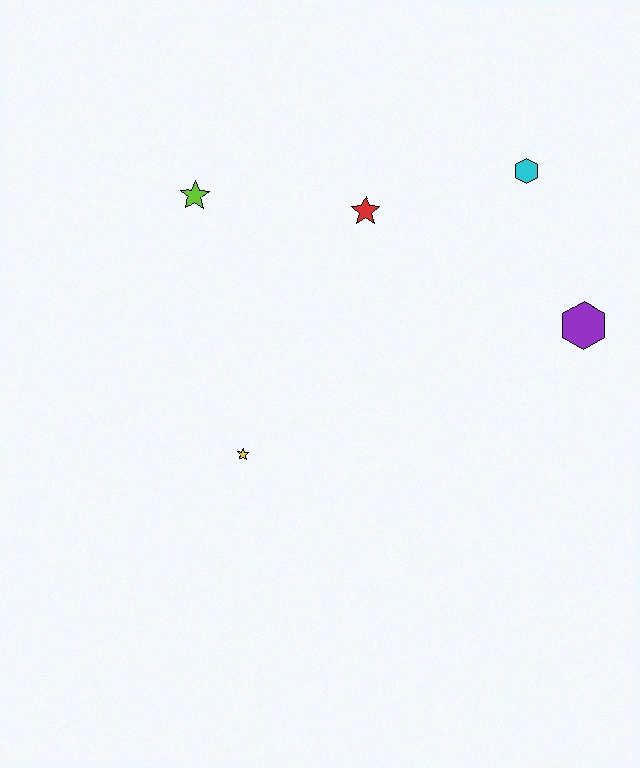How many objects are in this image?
There are 5 objects.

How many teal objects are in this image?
There are no teal objects.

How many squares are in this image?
There are no squares.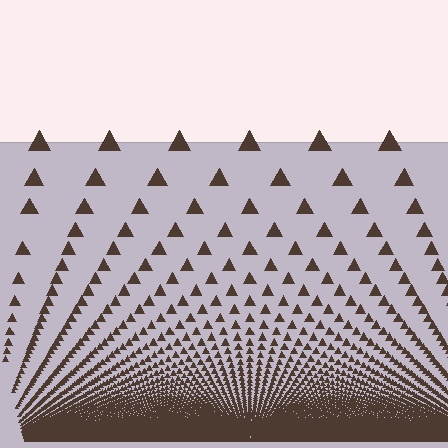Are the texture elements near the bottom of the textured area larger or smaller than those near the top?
Smaller. The gradient is inverted — elements near the bottom are smaller and denser.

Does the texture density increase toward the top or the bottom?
Density increases toward the bottom.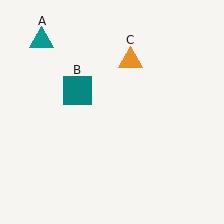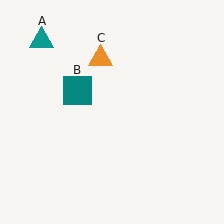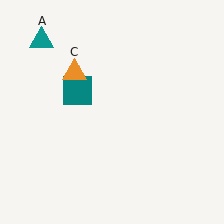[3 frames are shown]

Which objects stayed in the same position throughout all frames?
Teal triangle (object A) and teal square (object B) remained stationary.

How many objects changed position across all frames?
1 object changed position: orange triangle (object C).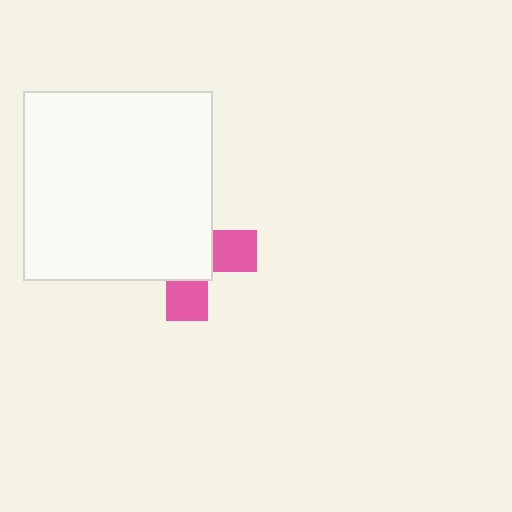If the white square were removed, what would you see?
You would see the complete pink cross.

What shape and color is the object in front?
The object in front is a white square.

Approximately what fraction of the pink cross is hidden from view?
Roughly 65% of the pink cross is hidden behind the white square.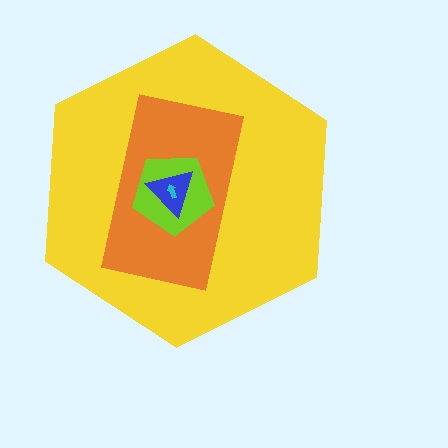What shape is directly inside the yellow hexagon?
The orange rectangle.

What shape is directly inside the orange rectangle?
The lime pentagon.